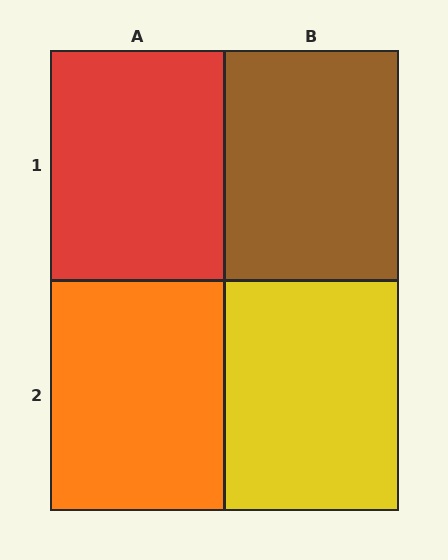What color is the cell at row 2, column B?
Yellow.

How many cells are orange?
1 cell is orange.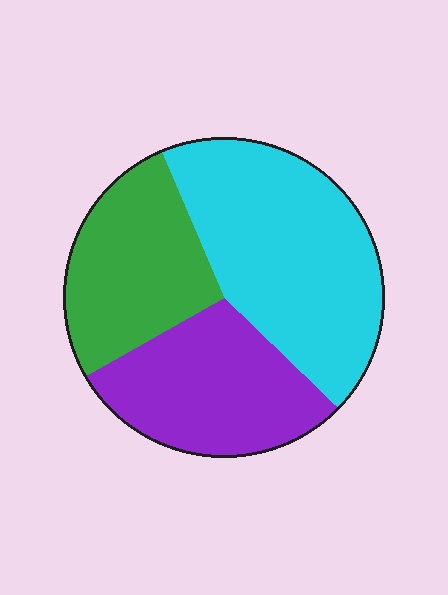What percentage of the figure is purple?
Purple covers 29% of the figure.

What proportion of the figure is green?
Green takes up about one quarter (1/4) of the figure.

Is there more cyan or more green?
Cyan.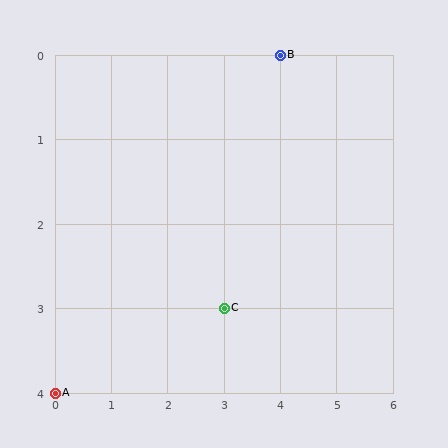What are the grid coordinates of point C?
Point C is at grid coordinates (3, 3).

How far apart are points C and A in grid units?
Points C and A are 3 columns and 1 row apart (about 3.2 grid units diagonally).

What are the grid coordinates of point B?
Point B is at grid coordinates (4, 0).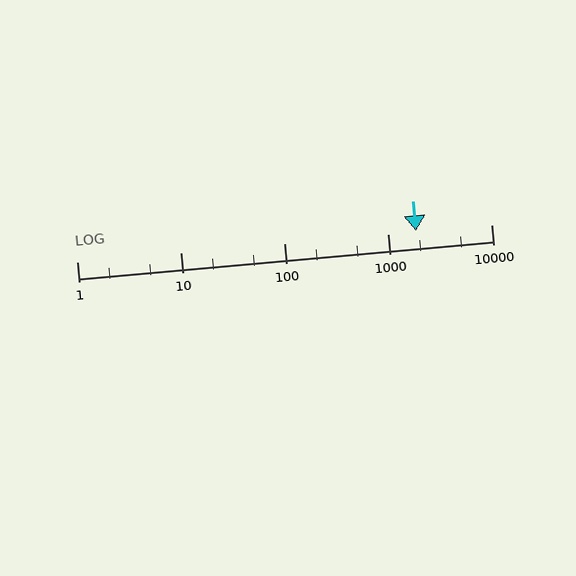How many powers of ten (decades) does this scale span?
The scale spans 4 decades, from 1 to 10000.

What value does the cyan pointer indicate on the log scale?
The pointer indicates approximately 1900.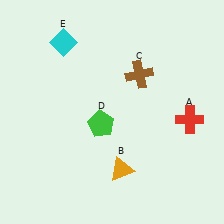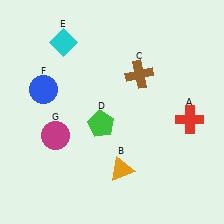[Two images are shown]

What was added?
A blue circle (F), a magenta circle (G) were added in Image 2.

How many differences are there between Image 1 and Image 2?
There are 2 differences between the two images.